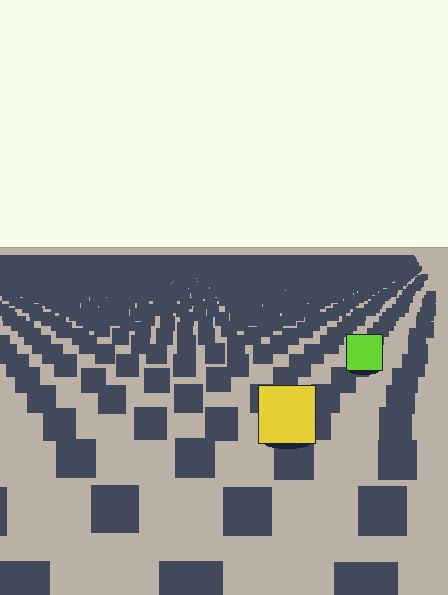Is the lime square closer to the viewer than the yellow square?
No. The yellow square is closer — you can tell from the texture gradient: the ground texture is coarser near it.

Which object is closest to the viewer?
The yellow square is closest. The texture marks near it are larger and more spread out.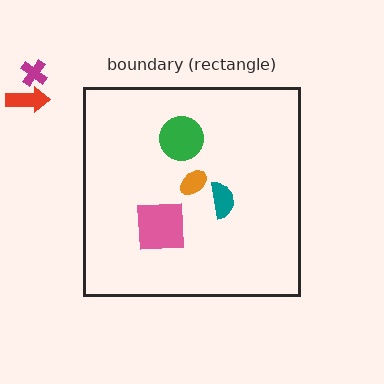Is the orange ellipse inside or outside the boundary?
Inside.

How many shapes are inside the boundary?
4 inside, 2 outside.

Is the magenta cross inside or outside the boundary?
Outside.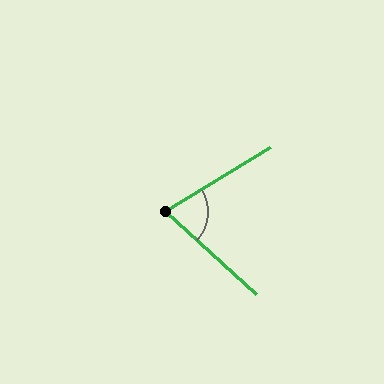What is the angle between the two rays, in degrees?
Approximately 74 degrees.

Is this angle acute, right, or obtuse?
It is acute.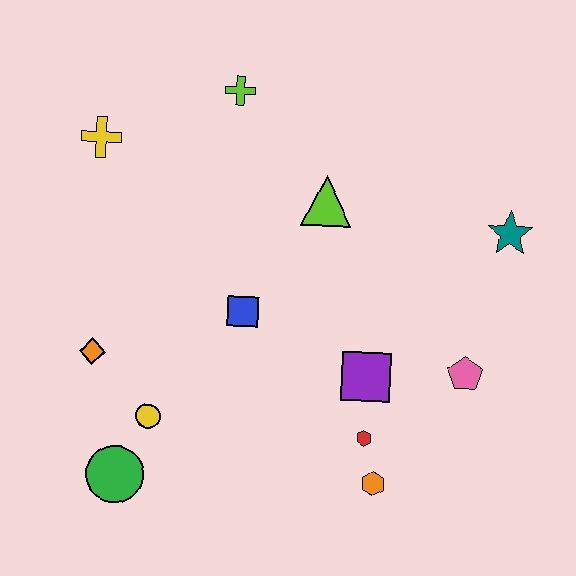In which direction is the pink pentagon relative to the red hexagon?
The pink pentagon is to the right of the red hexagon.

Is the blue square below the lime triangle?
Yes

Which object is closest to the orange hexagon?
The red hexagon is closest to the orange hexagon.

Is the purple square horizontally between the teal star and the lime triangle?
Yes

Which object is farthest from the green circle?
The teal star is farthest from the green circle.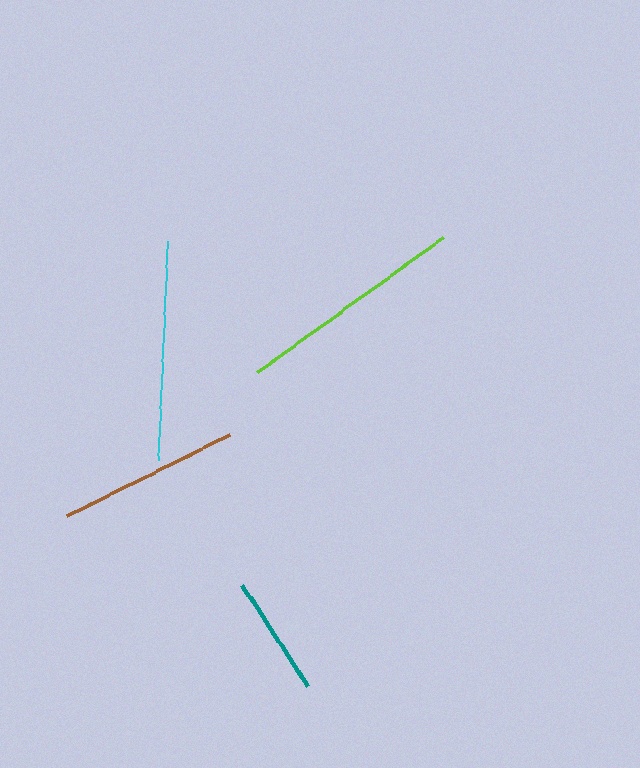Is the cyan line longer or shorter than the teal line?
The cyan line is longer than the teal line.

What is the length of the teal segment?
The teal segment is approximately 122 pixels long.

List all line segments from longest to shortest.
From longest to shortest: lime, cyan, brown, teal.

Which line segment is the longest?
The lime line is the longest at approximately 229 pixels.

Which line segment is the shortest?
The teal line is the shortest at approximately 122 pixels.